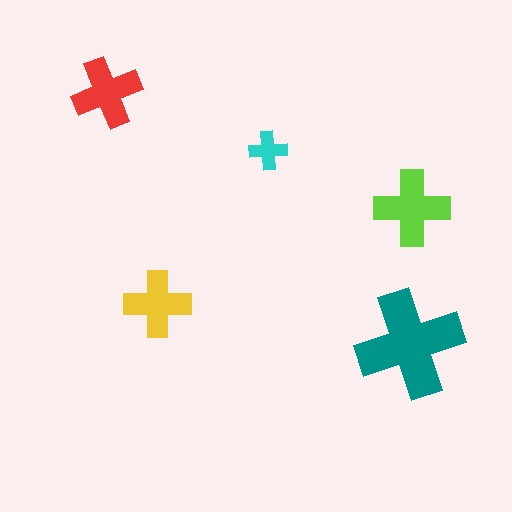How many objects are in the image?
There are 5 objects in the image.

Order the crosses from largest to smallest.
the teal one, the lime one, the red one, the yellow one, the cyan one.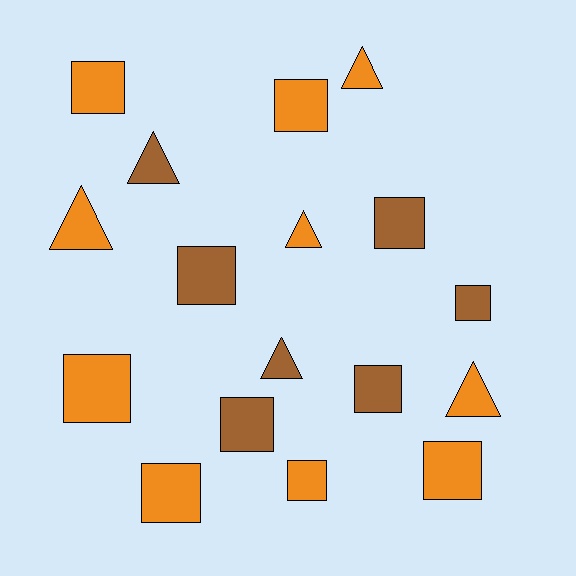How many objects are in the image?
There are 17 objects.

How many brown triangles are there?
There are 2 brown triangles.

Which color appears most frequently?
Orange, with 10 objects.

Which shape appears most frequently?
Square, with 11 objects.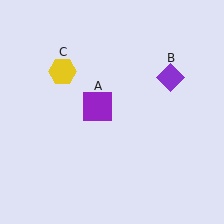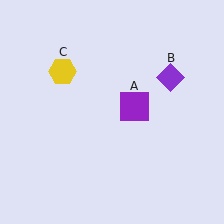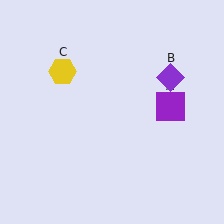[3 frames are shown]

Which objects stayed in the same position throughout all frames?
Purple diamond (object B) and yellow hexagon (object C) remained stationary.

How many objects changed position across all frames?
1 object changed position: purple square (object A).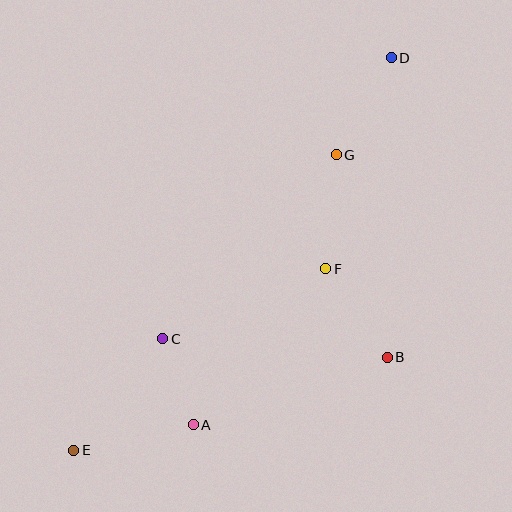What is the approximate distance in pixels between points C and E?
The distance between C and E is approximately 143 pixels.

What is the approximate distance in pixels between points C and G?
The distance between C and G is approximately 253 pixels.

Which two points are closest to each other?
Points A and C are closest to each other.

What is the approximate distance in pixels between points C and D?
The distance between C and D is approximately 362 pixels.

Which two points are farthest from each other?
Points D and E are farthest from each other.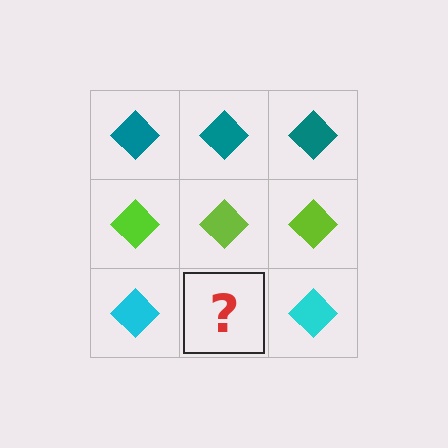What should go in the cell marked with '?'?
The missing cell should contain a cyan diamond.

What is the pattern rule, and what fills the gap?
The rule is that each row has a consistent color. The gap should be filled with a cyan diamond.